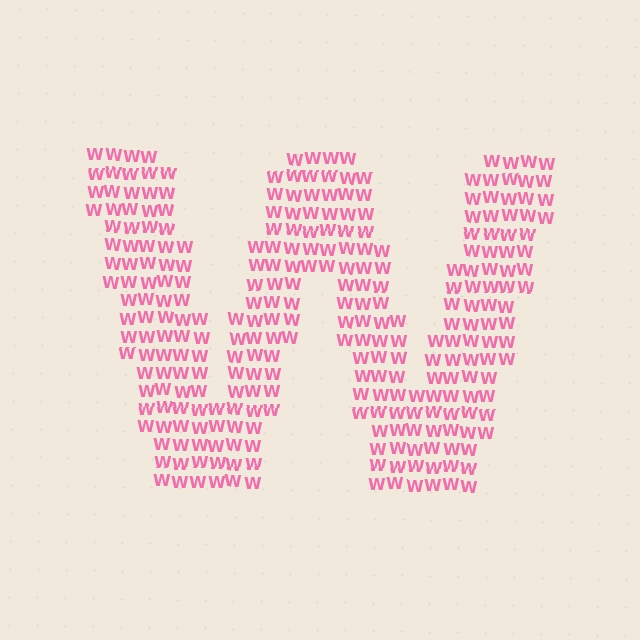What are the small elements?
The small elements are letter W's.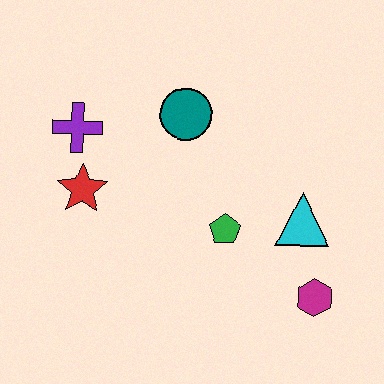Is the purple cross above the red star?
Yes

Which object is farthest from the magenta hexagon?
The purple cross is farthest from the magenta hexagon.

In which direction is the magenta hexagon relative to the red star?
The magenta hexagon is to the right of the red star.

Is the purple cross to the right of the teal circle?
No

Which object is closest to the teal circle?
The purple cross is closest to the teal circle.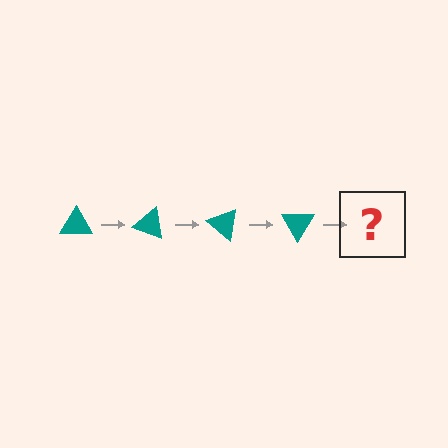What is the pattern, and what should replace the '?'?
The pattern is that the triangle rotates 20 degrees each step. The '?' should be a teal triangle rotated 80 degrees.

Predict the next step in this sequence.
The next step is a teal triangle rotated 80 degrees.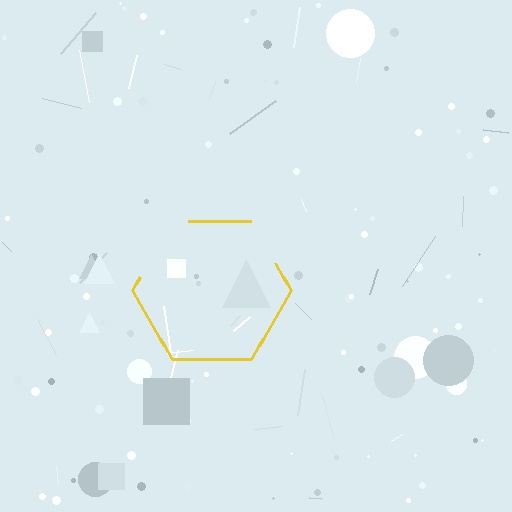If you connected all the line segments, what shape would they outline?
They would outline a hexagon.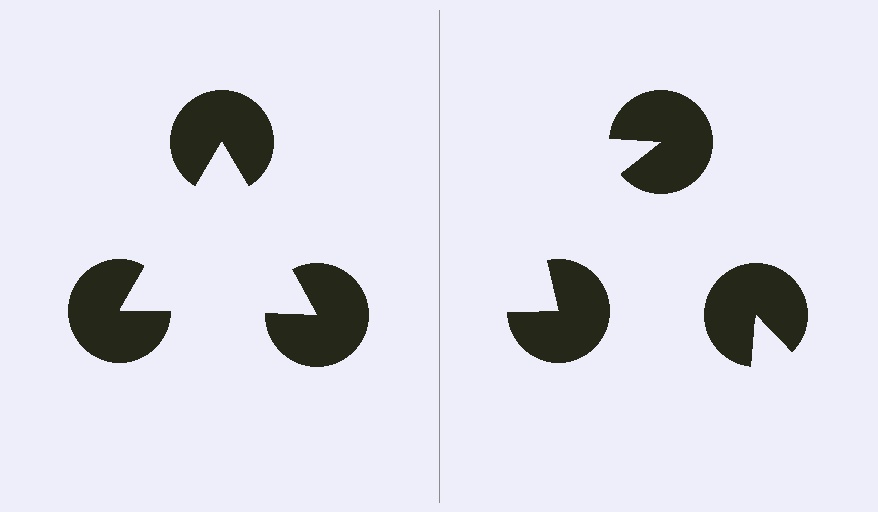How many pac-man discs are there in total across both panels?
6 — 3 on each side.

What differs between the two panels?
The pac-man discs are positioned identically on both sides; only the wedge orientations differ. On the left they align to a triangle; on the right they are misaligned.